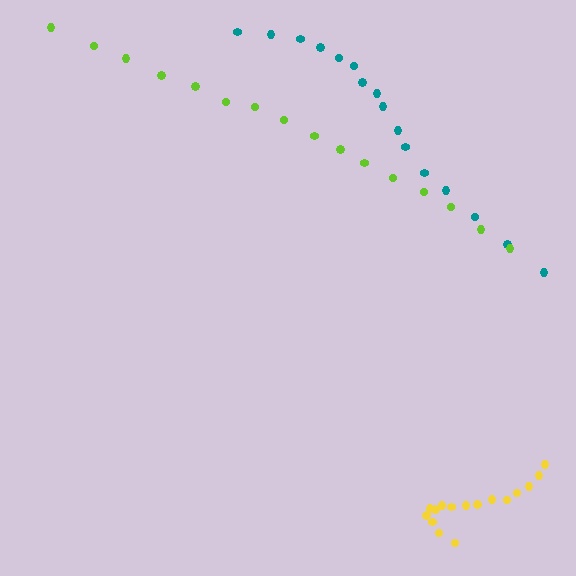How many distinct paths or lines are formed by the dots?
There are 3 distinct paths.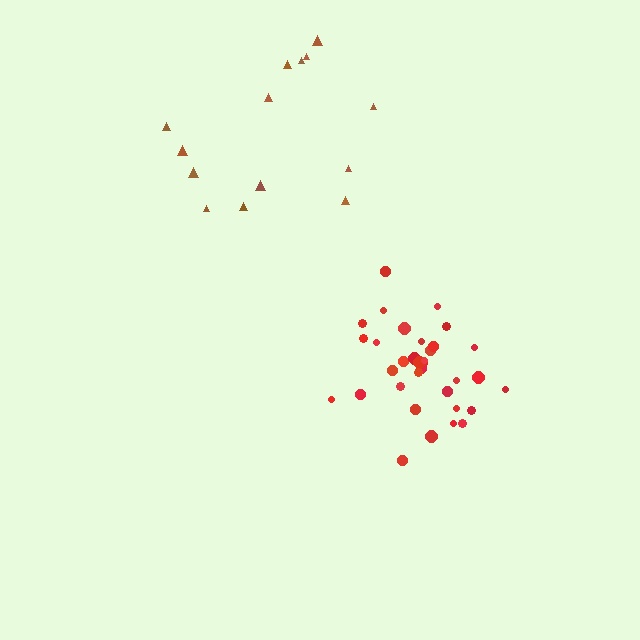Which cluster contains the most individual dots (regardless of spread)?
Red (35).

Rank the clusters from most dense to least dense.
red, brown.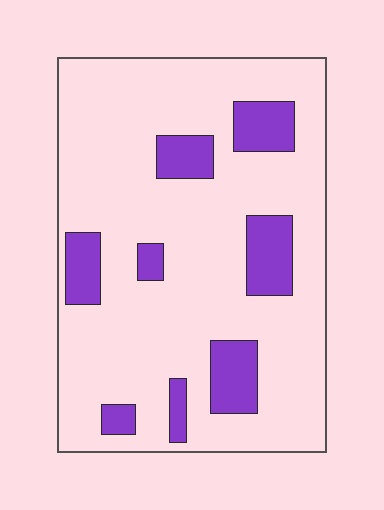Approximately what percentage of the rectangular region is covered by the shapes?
Approximately 20%.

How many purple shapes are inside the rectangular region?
8.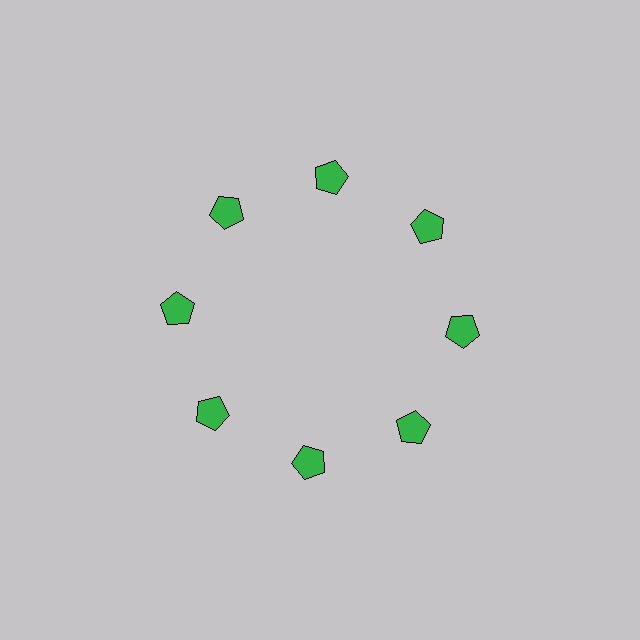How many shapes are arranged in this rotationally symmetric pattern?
There are 8 shapes, arranged in 8 groups of 1.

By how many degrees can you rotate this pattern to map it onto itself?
The pattern maps onto itself every 45 degrees of rotation.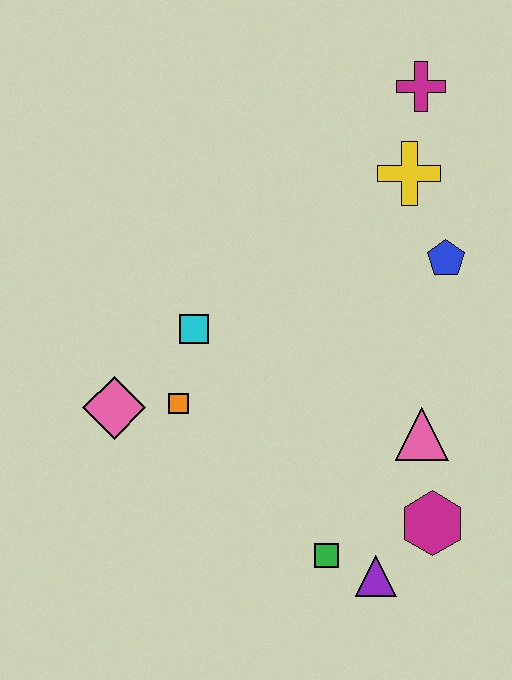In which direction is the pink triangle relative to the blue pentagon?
The pink triangle is below the blue pentagon.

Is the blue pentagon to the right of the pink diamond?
Yes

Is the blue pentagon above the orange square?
Yes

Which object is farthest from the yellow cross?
The purple triangle is farthest from the yellow cross.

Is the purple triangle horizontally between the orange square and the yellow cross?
Yes